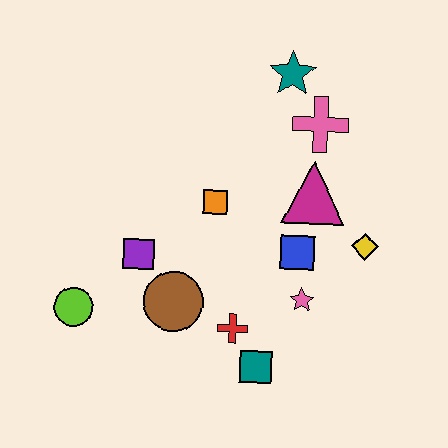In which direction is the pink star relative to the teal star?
The pink star is below the teal star.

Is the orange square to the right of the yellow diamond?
No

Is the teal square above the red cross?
No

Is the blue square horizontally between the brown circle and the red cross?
No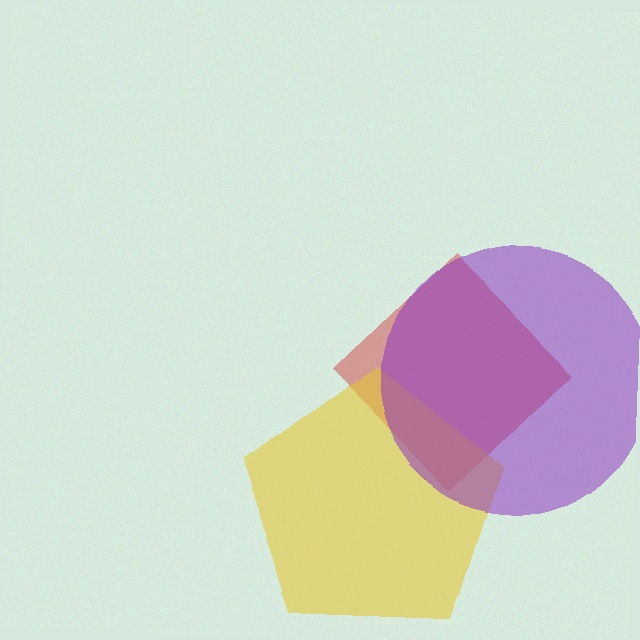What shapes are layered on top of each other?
The layered shapes are: a red diamond, a yellow pentagon, a purple circle.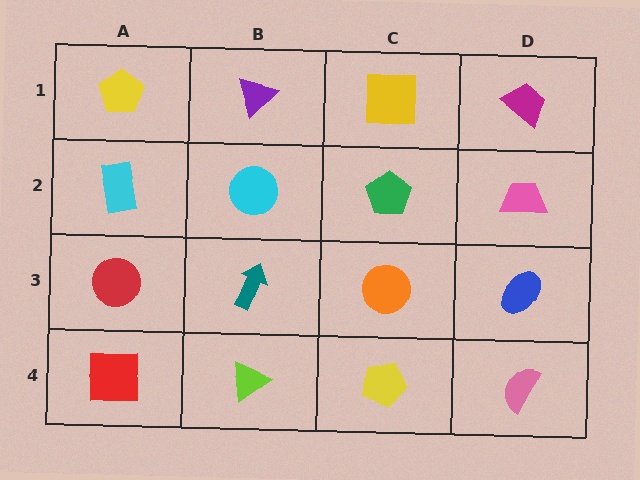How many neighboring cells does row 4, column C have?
3.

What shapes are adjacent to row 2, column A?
A yellow pentagon (row 1, column A), a red circle (row 3, column A), a cyan circle (row 2, column B).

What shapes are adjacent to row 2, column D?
A magenta trapezoid (row 1, column D), a blue ellipse (row 3, column D), a green pentagon (row 2, column C).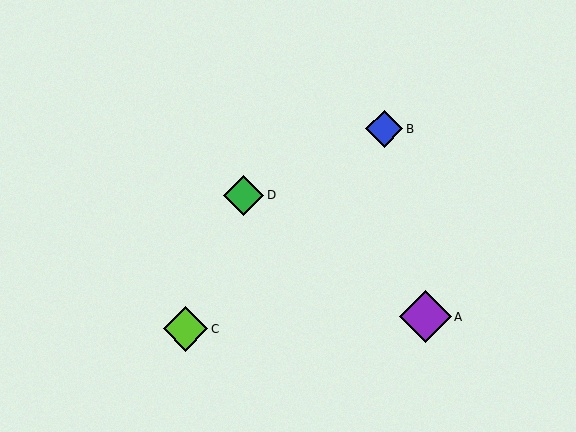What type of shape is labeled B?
Shape B is a blue diamond.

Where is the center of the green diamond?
The center of the green diamond is at (243, 195).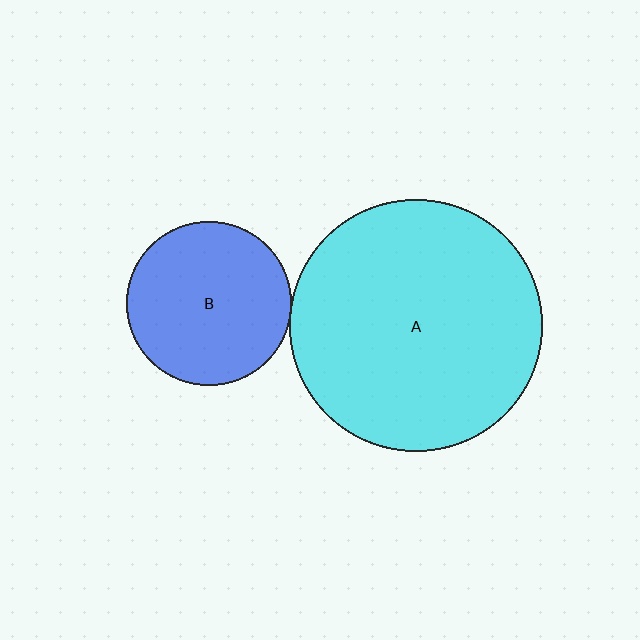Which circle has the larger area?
Circle A (cyan).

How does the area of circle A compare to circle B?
Approximately 2.4 times.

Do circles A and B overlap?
Yes.